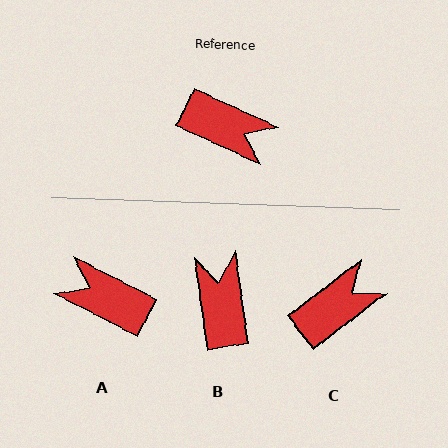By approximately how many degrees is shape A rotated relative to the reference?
Approximately 178 degrees counter-clockwise.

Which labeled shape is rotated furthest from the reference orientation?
A, about 178 degrees away.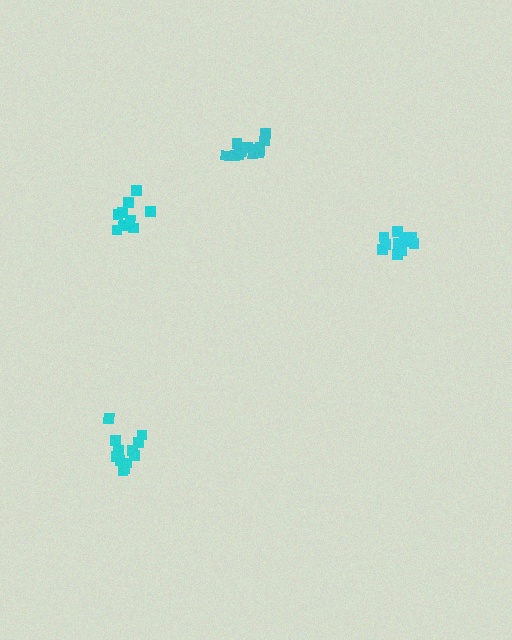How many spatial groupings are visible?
There are 4 spatial groupings.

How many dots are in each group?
Group 1: 11 dots, Group 2: 10 dots, Group 3: 13 dots, Group 4: 12 dots (46 total).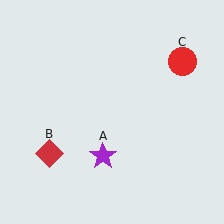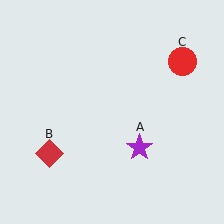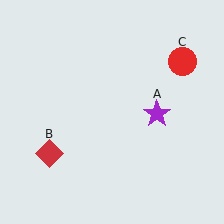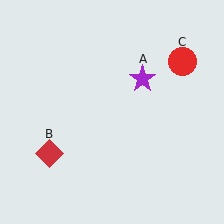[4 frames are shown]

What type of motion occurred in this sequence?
The purple star (object A) rotated counterclockwise around the center of the scene.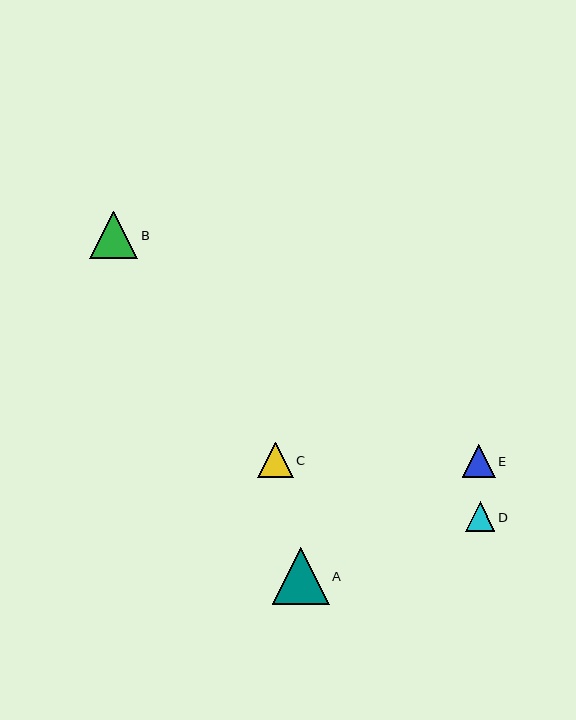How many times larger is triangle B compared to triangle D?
Triangle B is approximately 1.6 times the size of triangle D.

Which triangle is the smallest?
Triangle D is the smallest with a size of approximately 30 pixels.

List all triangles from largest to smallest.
From largest to smallest: A, B, C, E, D.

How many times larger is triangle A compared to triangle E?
Triangle A is approximately 1.7 times the size of triangle E.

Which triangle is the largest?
Triangle A is the largest with a size of approximately 57 pixels.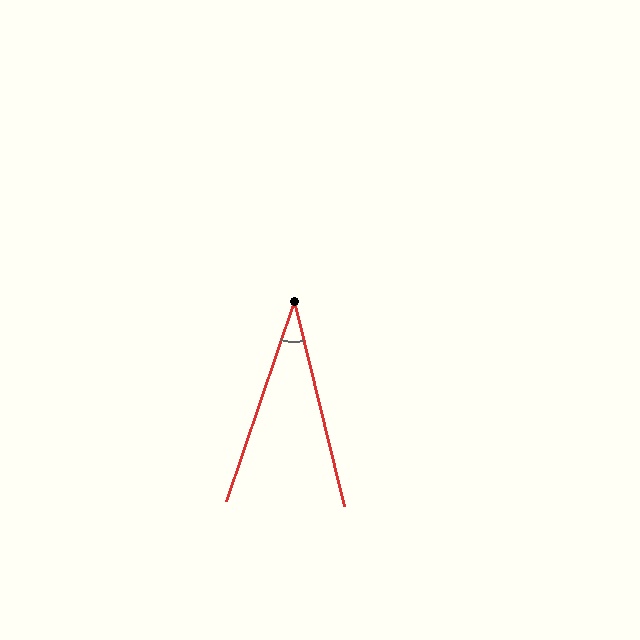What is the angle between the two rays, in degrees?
Approximately 32 degrees.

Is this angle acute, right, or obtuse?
It is acute.